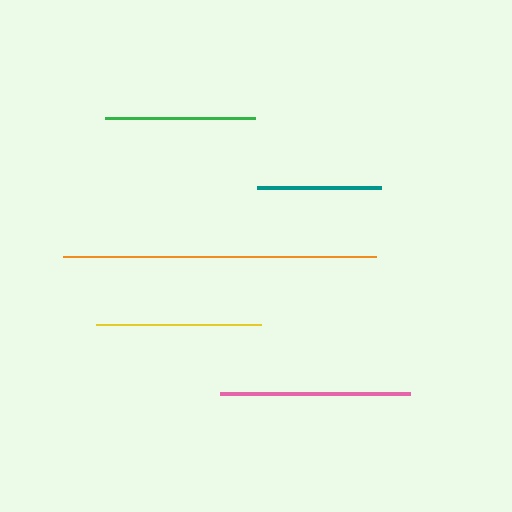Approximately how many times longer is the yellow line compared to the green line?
The yellow line is approximately 1.1 times the length of the green line.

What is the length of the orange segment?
The orange segment is approximately 313 pixels long.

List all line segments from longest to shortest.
From longest to shortest: orange, pink, yellow, green, teal.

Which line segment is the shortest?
The teal line is the shortest at approximately 124 pixels.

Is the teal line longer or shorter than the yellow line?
The yellow line is longer than the teal line.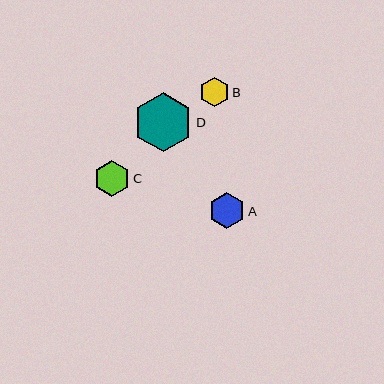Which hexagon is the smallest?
Hexagon B is the smallest with a size of approximately 29 pixels.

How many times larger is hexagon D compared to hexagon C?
Hexagon D is approximately 1.7 times the size of hexagon C.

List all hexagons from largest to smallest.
From largest to smallest: D, A, C, B.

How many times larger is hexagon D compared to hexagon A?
Hexagon D is approximately 1.6 times the size of hexagon A.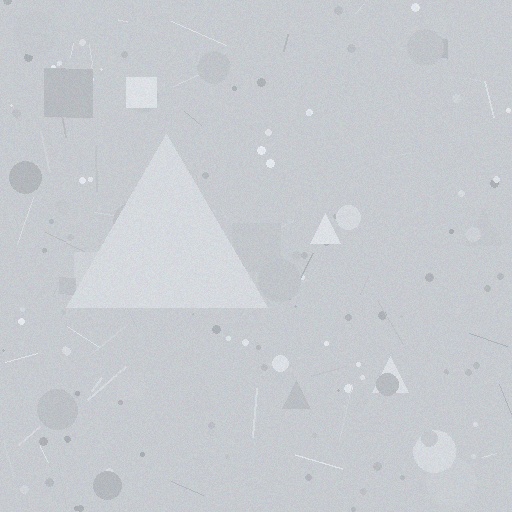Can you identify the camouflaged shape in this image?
The camouflaged shape is a triangle.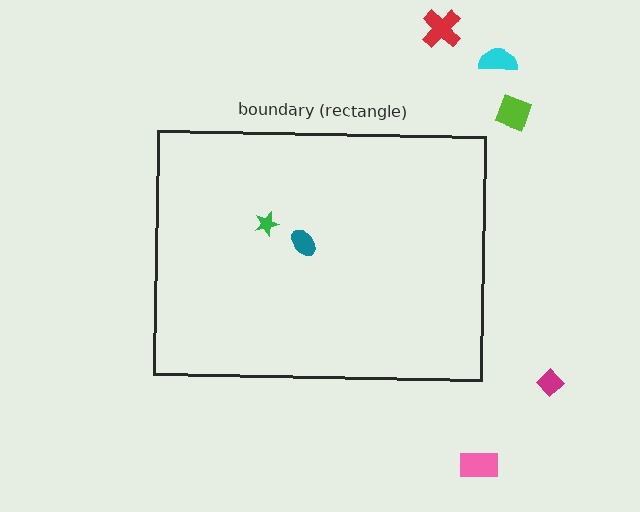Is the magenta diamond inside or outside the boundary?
Outside.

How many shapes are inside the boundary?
2 inside, 5 outside.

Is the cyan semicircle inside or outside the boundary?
Outside.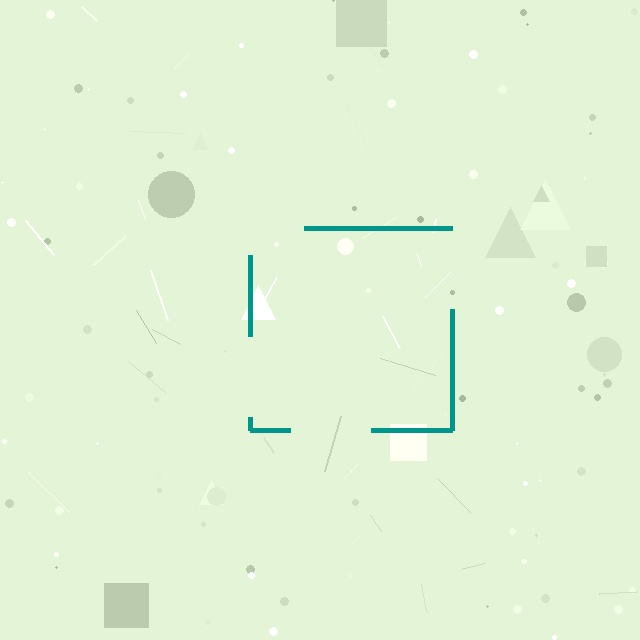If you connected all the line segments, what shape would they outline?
They would outline a square.